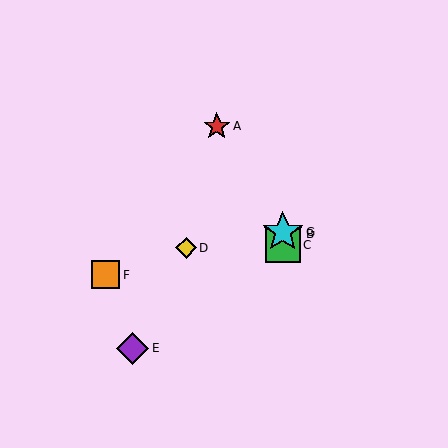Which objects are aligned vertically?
Objects B, C, G are aligned vertically.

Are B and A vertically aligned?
No, B is at x≈283 and A is at x≈217.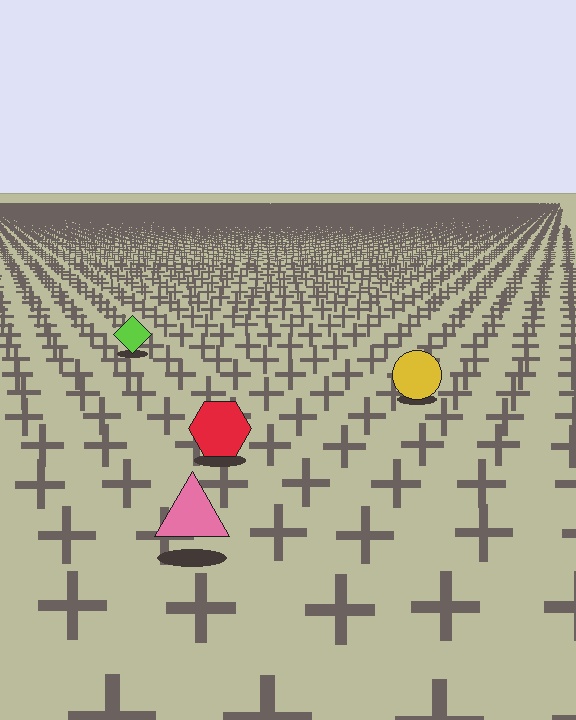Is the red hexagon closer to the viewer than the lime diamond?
Yes. The red hexagon is closer — you can tell from the texture gradient: the ground texture is coarser near it.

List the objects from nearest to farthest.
From nearest to farthest: the pink triangle, the red hexagon, the yellow circle, the lime diamond.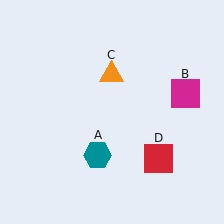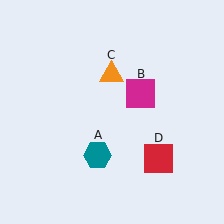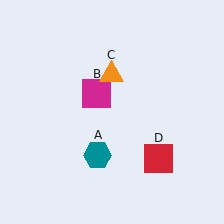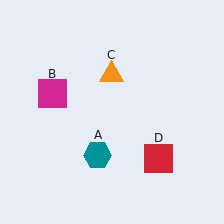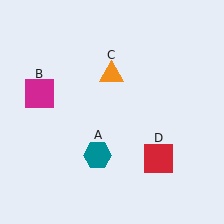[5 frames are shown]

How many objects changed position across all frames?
1 object changed position: magenta square (object B).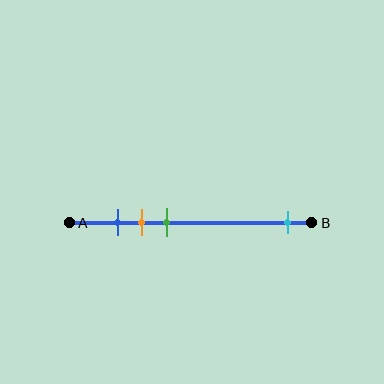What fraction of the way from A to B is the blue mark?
The blue mark is approximately 20% (0.2) of the way from A to B.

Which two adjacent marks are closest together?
The blue and orange marks are the closest adjacent pair.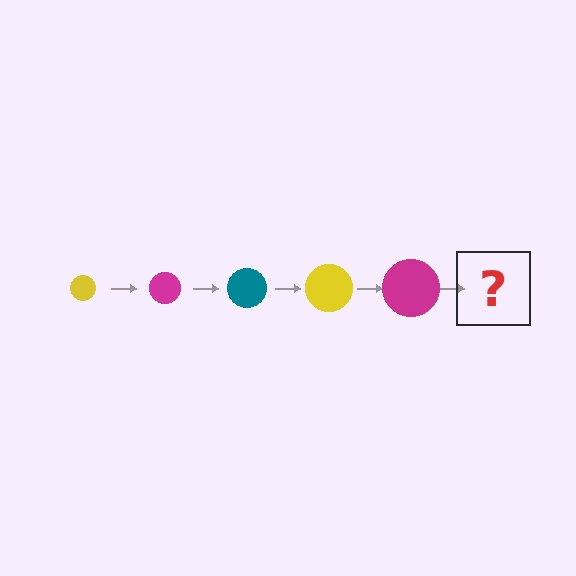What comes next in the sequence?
The next element should be a teal circle, larger than the previous one.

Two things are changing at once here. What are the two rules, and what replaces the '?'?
The two rules are that the circle grows larger each step and the color cycles through yellow, magenta, and teal. The '?' should be a teal circle, larger than the previous one.